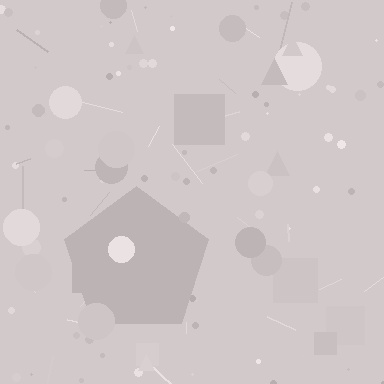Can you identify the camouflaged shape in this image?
The camouflaged shape is a pentagon.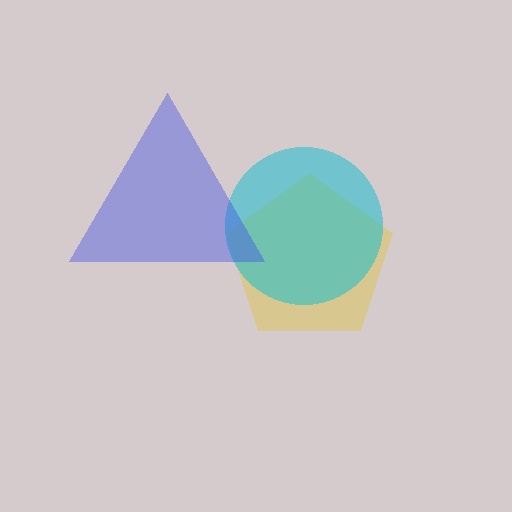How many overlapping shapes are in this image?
There are 3 overlapping shapes in the image.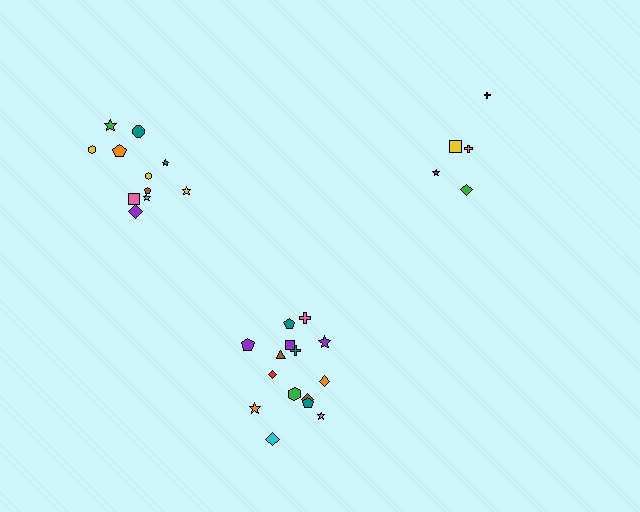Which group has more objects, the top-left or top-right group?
The top-left group.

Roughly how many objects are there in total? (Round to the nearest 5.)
Roughly 30 objects in total.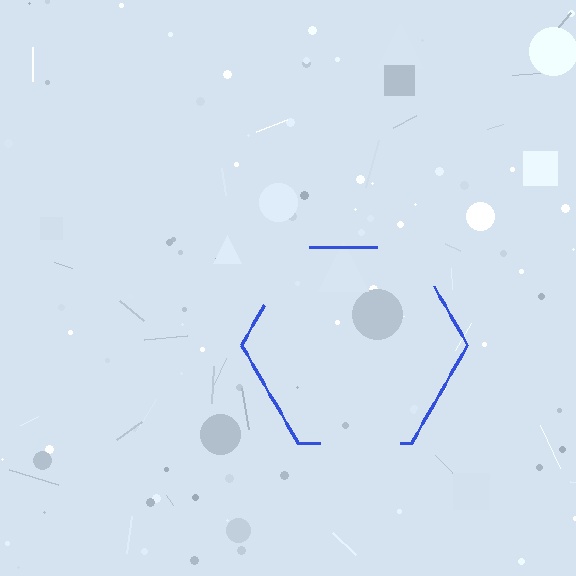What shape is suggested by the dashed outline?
The dashed outline suggests a hexagon.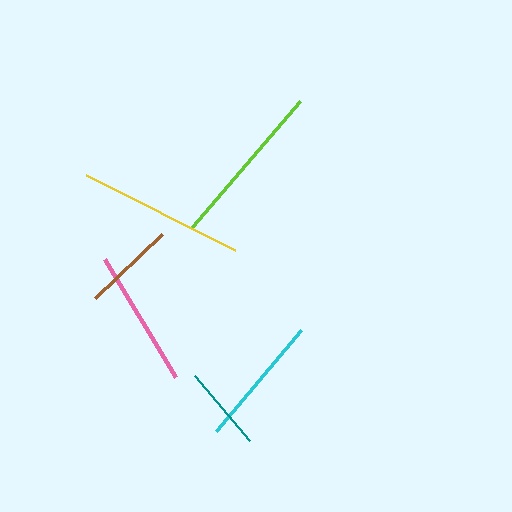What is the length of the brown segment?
The brown segment is approximately 93 pixels long.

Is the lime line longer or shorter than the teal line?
The lime line is longer than the teal line.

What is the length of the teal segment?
The teal segment is approximately 85 pixels long.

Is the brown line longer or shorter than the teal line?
The brown line is longer than the teal line.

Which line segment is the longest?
The yellow line is the longest at approximately 167 pixels.